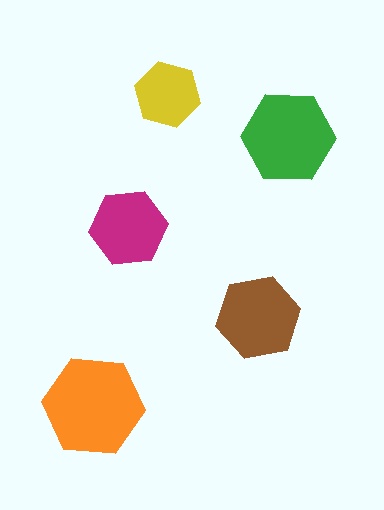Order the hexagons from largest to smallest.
the orange one, the green one, the brown one, the magenta one, the yellow one.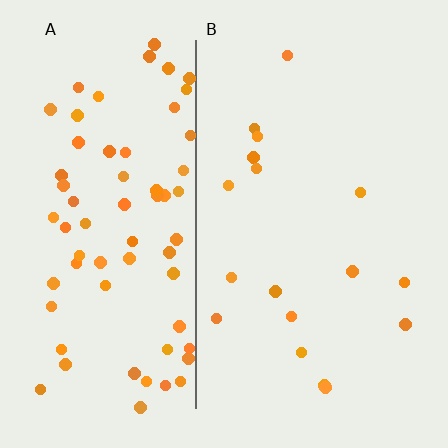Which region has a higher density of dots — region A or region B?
A (the left).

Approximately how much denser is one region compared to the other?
Approximately 4.1× — region A over region B.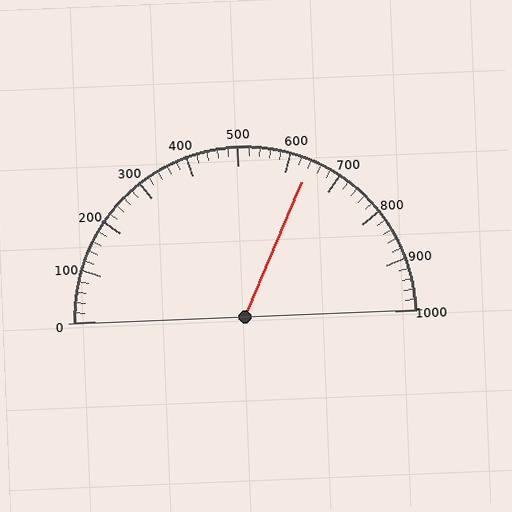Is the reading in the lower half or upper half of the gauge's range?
The reading is in the upper half of the range (0 to 1000).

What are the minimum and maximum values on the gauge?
The gauge ranges from 0 to 1000.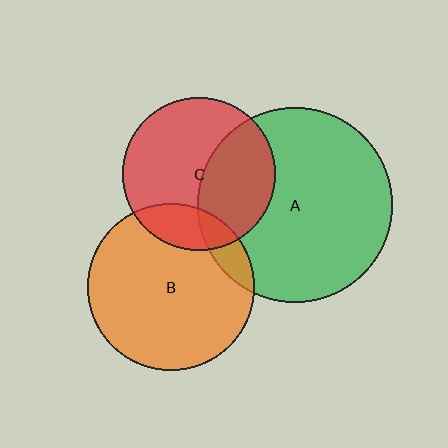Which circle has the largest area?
Circle A (green).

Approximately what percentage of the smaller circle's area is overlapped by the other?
Approximately 10%.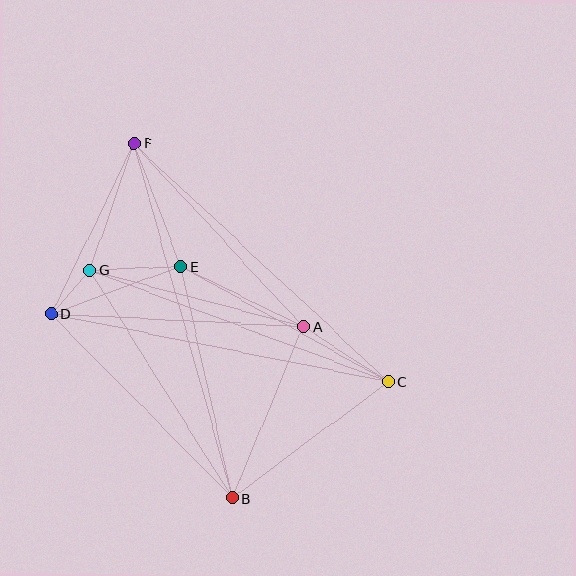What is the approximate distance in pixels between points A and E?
The distance between A and E is approximately 137 pixels.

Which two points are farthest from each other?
Points B and F are farthest from each other.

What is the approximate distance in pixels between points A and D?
The distance between A and D is approximately 253 pixels.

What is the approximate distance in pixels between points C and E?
The distance between C and E is approximately 237 pixels.